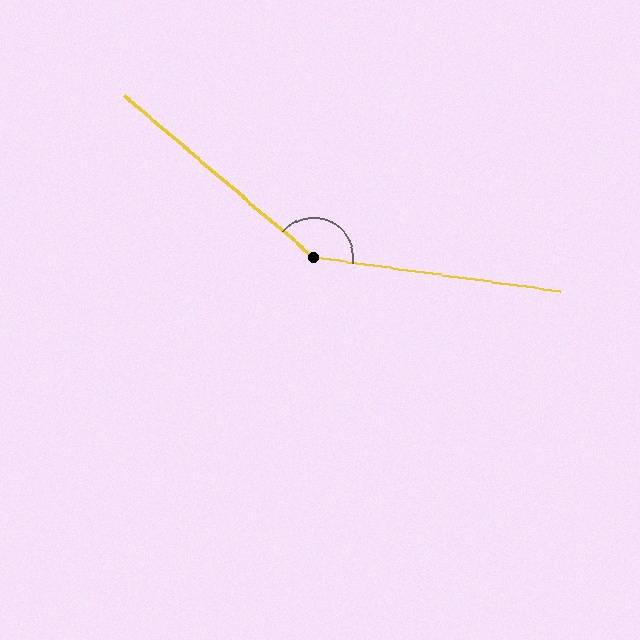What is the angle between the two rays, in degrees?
Approximately 147 degrees.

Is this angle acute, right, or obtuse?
It is obtuse.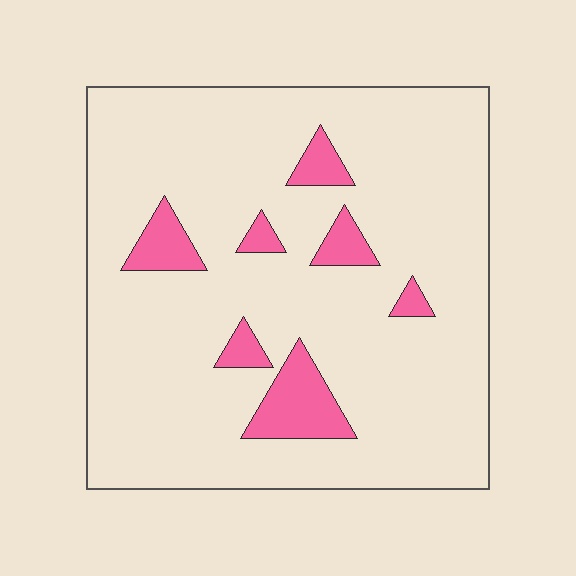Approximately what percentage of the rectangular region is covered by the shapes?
Approximately 10%.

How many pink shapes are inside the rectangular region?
7.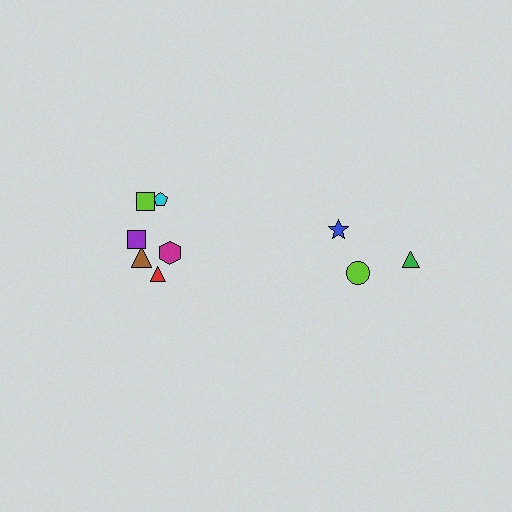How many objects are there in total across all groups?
There are 9 objects.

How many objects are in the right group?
There are 3 objects.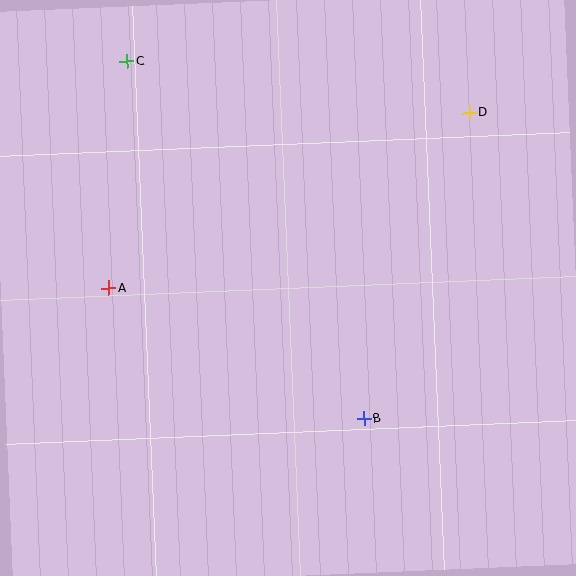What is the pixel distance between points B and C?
The distance between B and C is 429 pixels.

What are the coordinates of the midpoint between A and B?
The midpoint between A and B is at (236, 354).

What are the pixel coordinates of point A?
Point A is at (108, 288).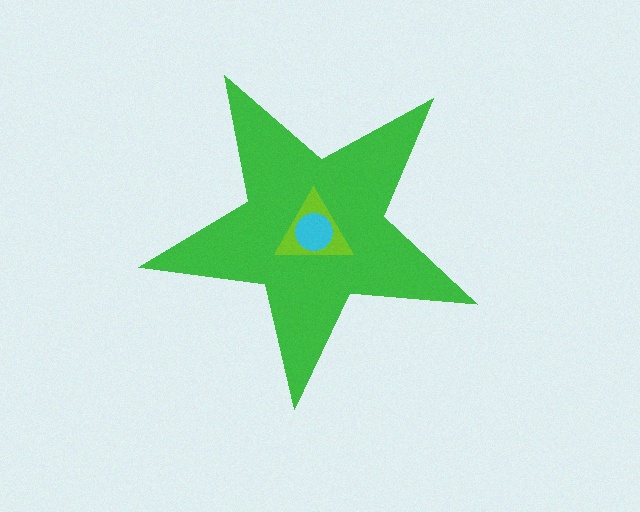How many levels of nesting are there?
3.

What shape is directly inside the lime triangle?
The cyan circle.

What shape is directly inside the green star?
The lime triangle.